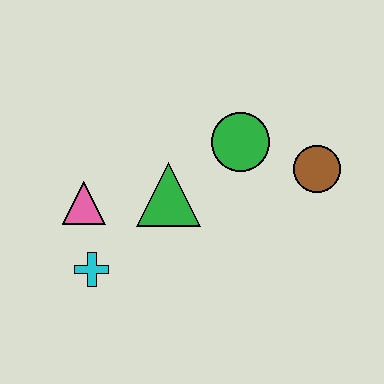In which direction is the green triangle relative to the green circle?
The green triangle is to the left of the green circle.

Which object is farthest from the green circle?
The cyan cross is farthest from the green circle.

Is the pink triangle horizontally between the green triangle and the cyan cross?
No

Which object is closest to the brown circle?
The green circle is closest to the brown circle.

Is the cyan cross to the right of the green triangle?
No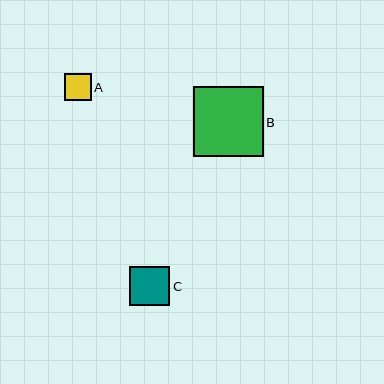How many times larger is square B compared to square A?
Square B is approximately 2.6 times the size of square A.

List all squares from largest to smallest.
From largest to smallest: B, C, A.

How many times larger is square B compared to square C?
Square B is approximately 1.7 times the size of square C.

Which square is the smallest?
Square A is the smallest with a size of approximately 27 pixels.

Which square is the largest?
Square B is the largest with a size of approximately 69 pixels.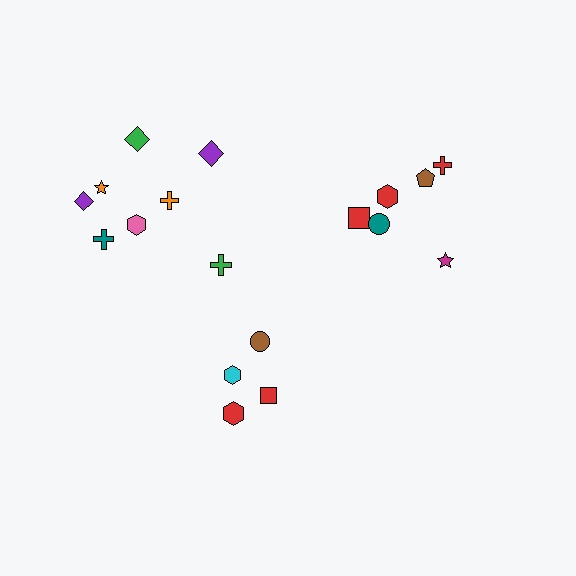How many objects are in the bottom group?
There are 4 objects.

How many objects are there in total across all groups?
There are 18 objects.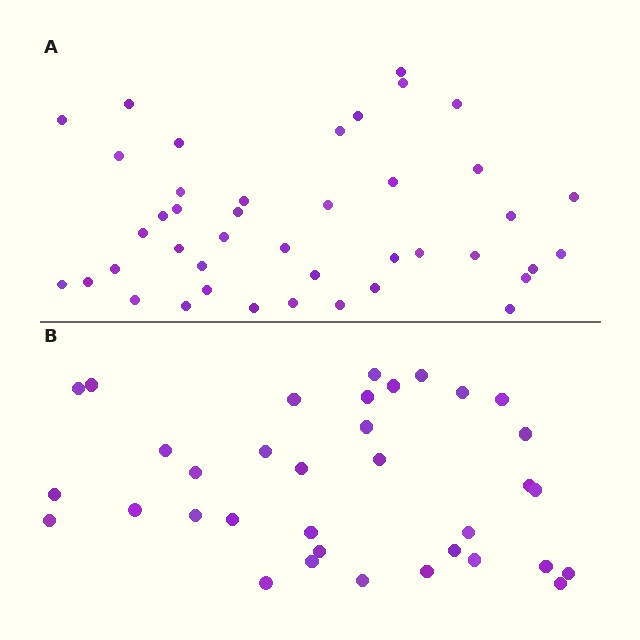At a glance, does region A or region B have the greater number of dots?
Region A (the top region) has more dots.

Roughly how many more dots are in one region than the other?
Region A has roughly 8 or so more dots than region B.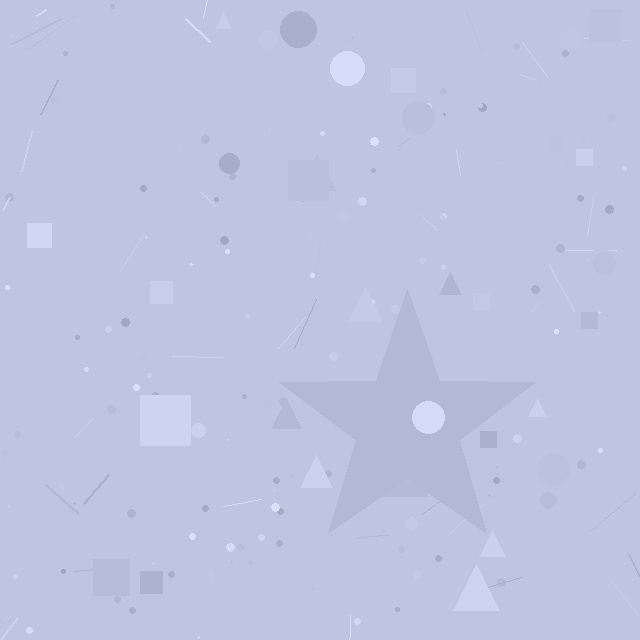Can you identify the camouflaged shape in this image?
The camouflaged shape is a star.